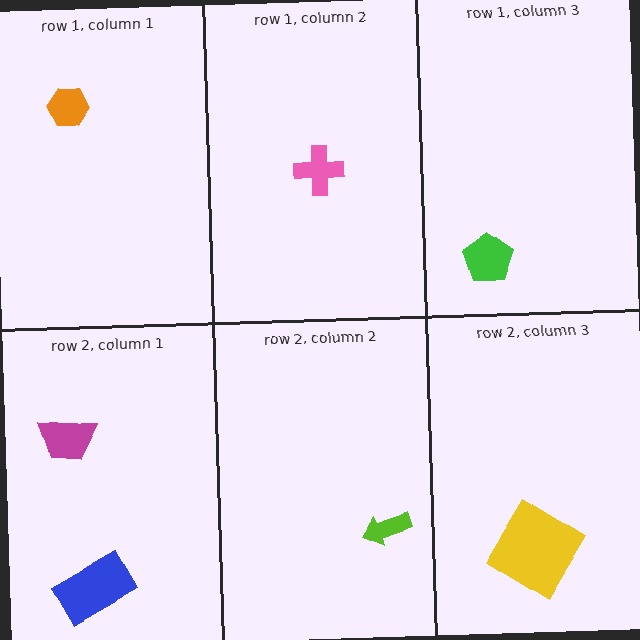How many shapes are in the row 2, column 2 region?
1.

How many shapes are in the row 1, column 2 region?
1.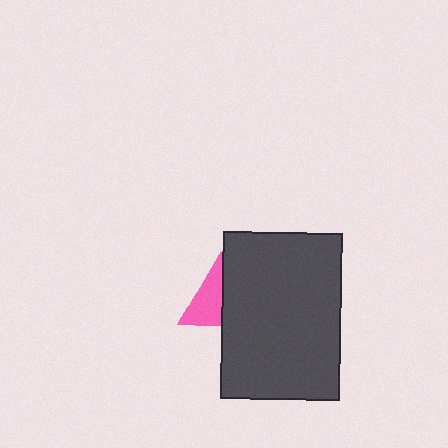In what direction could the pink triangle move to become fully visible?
The pink triangle could move left. That would shift it out from behind the dark gray rectangle entirely.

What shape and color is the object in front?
The object in front is a dark gray rectangle.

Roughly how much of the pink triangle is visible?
A small part of it is visible (roughly 36%).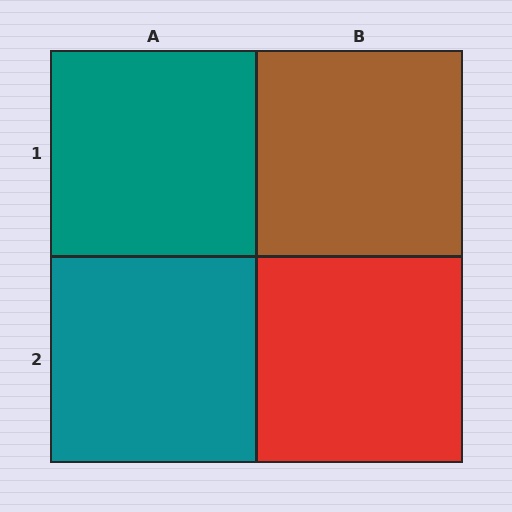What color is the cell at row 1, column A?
Teal.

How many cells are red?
1 cell is red.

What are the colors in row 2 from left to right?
Teal, red.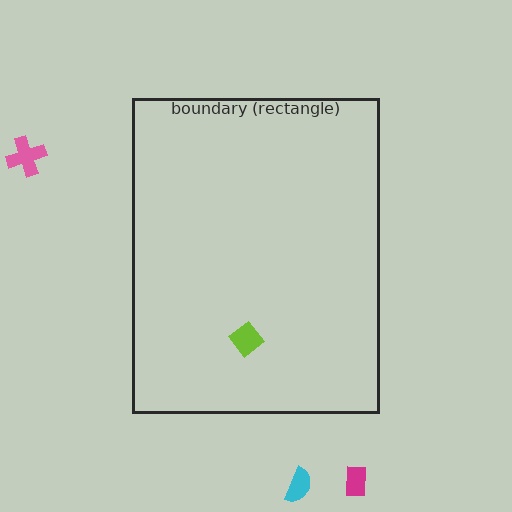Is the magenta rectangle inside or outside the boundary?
Outside.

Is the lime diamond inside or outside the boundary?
Inside.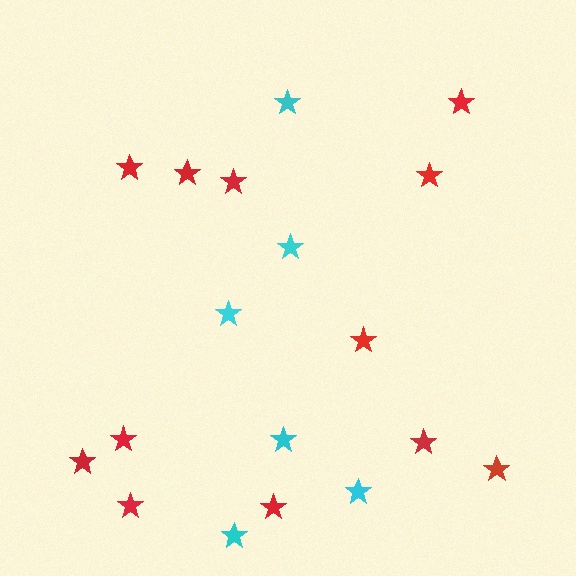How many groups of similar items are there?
There are 2 groups: one group of red stars (12) and one group of cyan stars (6).